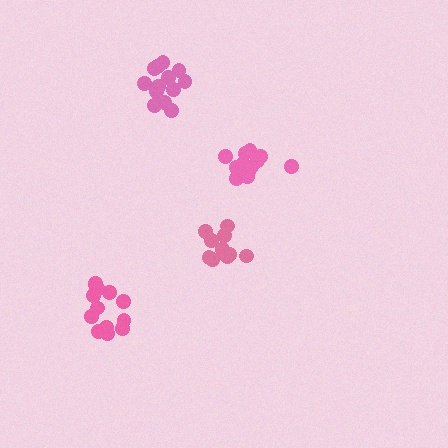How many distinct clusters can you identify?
There are 4 distinct clusters.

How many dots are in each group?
Group 1: 13 dots, Group 2: 13 dots, Group 3: 13 dots, Group 4: 11 dots (50 total).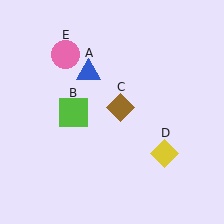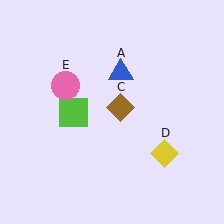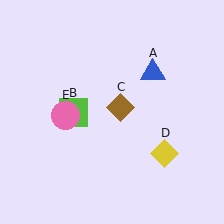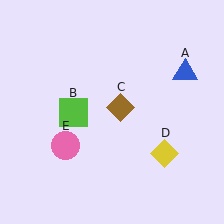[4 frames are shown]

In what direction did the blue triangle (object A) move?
The blue triangle (object A) moved right.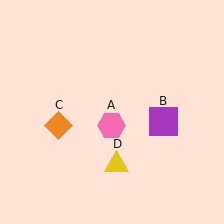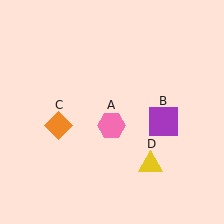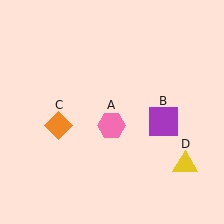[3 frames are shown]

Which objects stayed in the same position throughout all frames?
Pink hexagon (object A) and purple square (object B) and orange diamond (object C) remained stationary.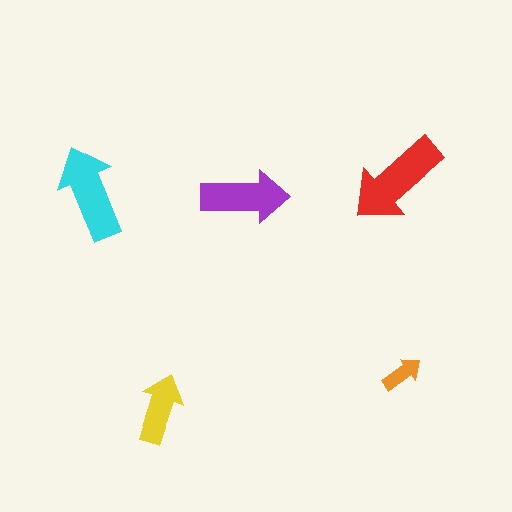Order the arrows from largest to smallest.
the red one, the cyan one, the purple one, the yellow one, the orange one.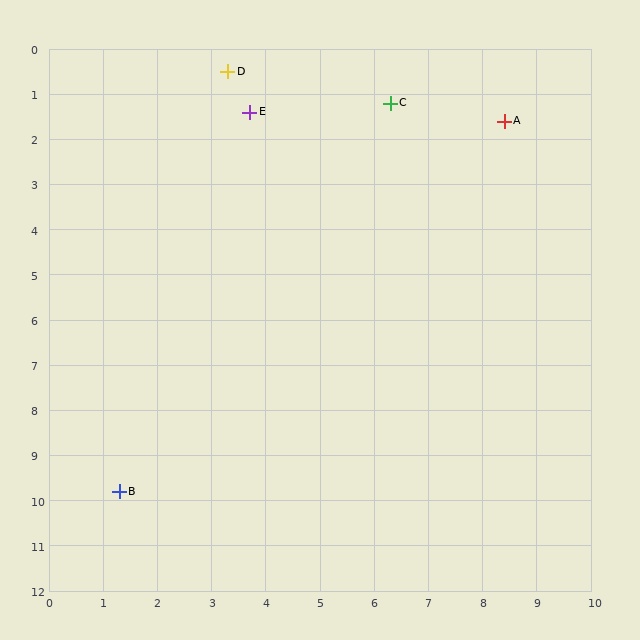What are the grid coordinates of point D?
Point D is at approximately (3.3, 0.5).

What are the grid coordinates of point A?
Point A is at approximately (8.4, 1.6).